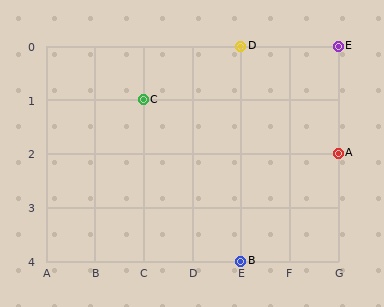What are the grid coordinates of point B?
Point B is at grid coordinates (E, 4).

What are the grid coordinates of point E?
Point E is at grid coordinates (G, 0).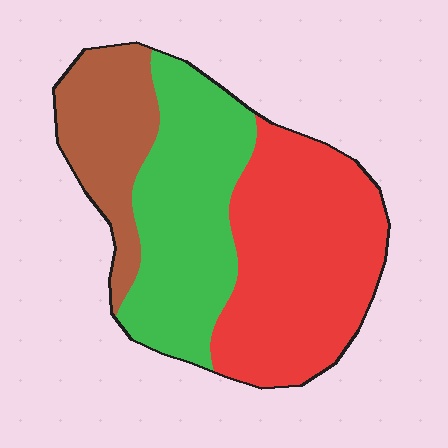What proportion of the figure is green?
Green takes up about three eighths (3/8) of the figure.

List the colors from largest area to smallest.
From largest to smallest: red, green, brown.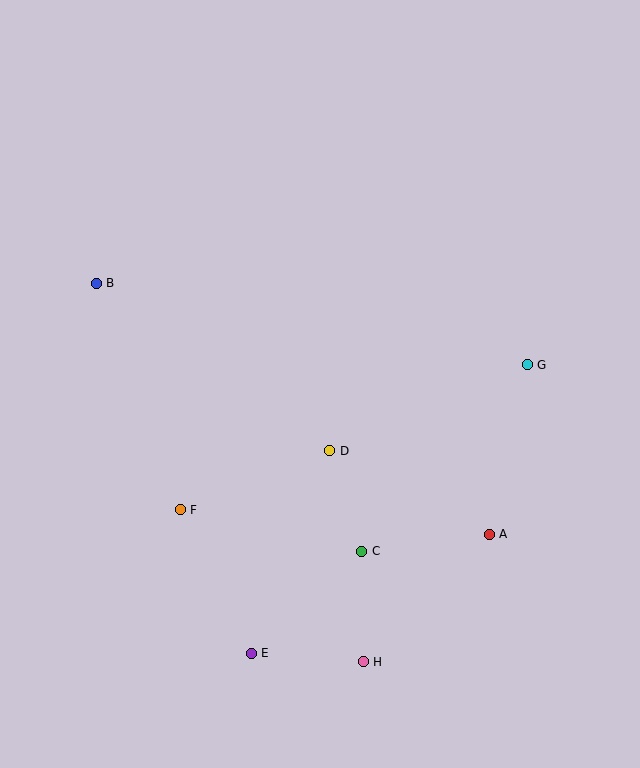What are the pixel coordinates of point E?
Point E is at (251, 653).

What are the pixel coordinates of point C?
Point C is at (362, 551).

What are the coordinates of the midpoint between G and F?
The midpoint between G and F is at (354, 437).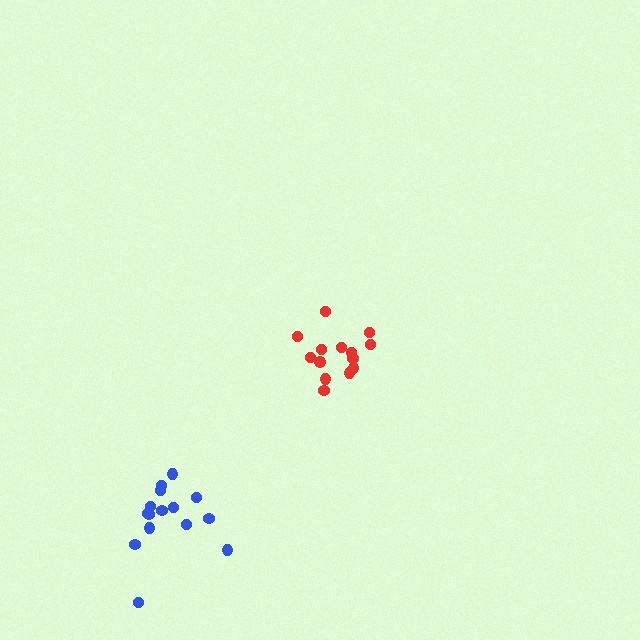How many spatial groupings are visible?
There are 2 spatial groupings.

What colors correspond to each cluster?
The clusters are colored: red, blue.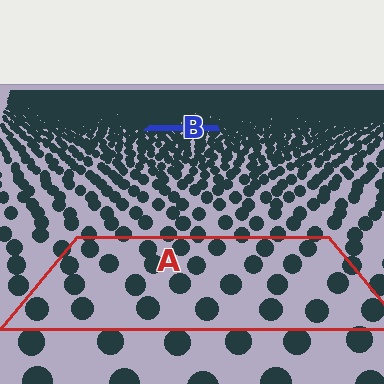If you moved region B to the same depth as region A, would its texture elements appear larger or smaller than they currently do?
They would appear larger. At a closer depth, the same texture elements are projected at a bigger on-screen size.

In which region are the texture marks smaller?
The texture marks are smaller in region B, because it is farther away.